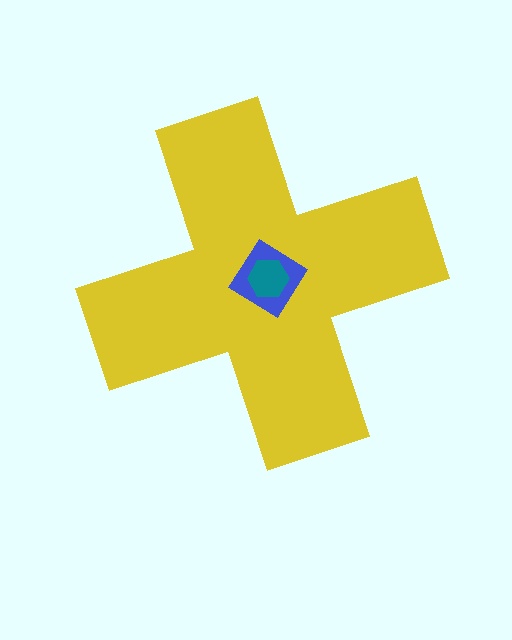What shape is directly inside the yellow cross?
The blue diamond.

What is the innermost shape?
The teal hexagon.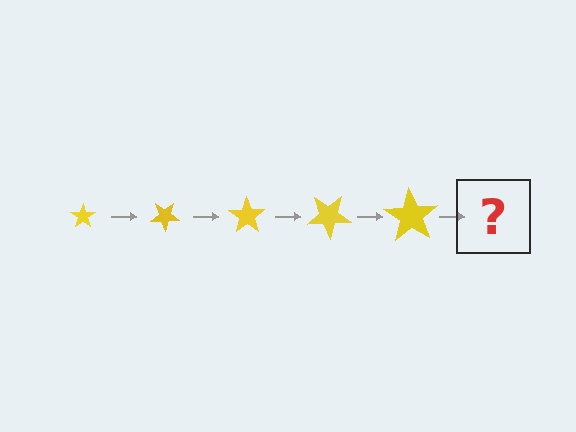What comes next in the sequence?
The next element should be a star, larger than the previous one and rotated 175 degrees from the start.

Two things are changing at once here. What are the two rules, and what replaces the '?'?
The two rules are that the star grows larger each step and it rotates 35 degrees each step. The '?' should be a star, larger than the previous one and rotated 175 degrees from the start.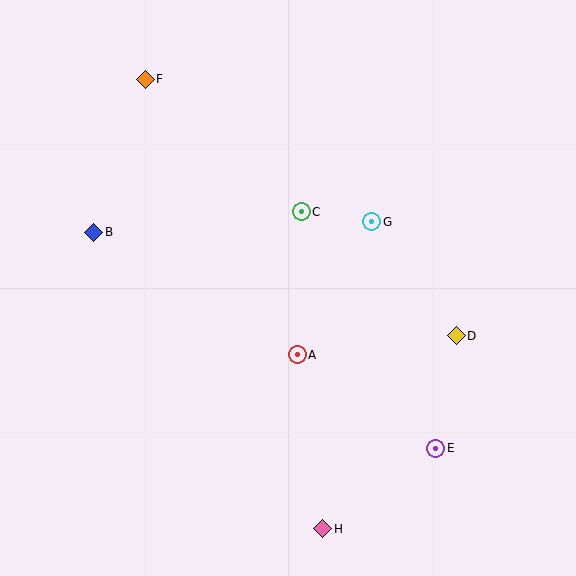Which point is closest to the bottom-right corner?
Point E is closest to the bottom-right corner.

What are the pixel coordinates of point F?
Point F is at (145, 79).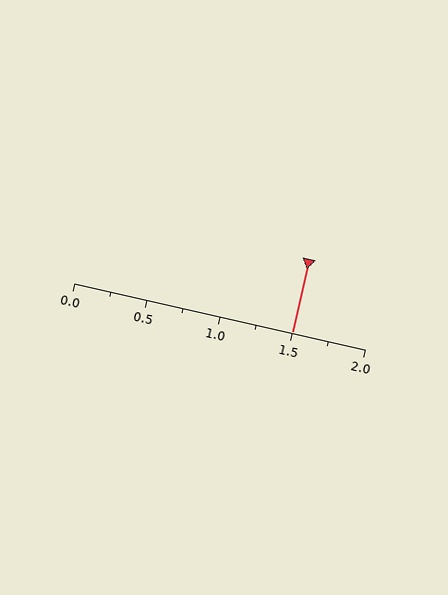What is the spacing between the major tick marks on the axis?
The major ticks are spaced 0.5 apart.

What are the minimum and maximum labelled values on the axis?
The axis runs from 0.0 to 2.0.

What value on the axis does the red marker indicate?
The marker indicates approximately 1.5.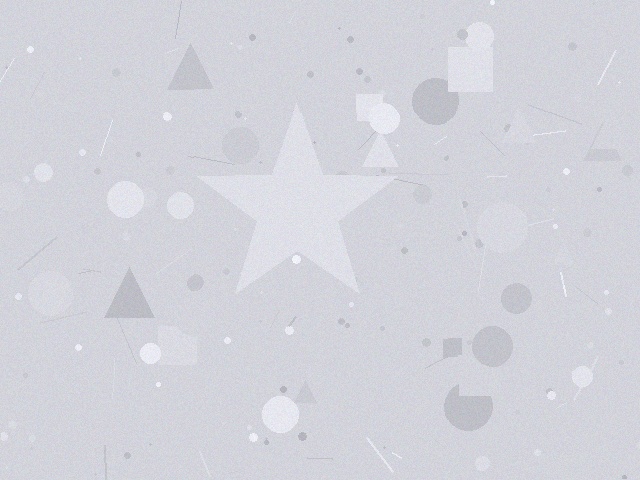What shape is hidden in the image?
A star is hidden in the image.